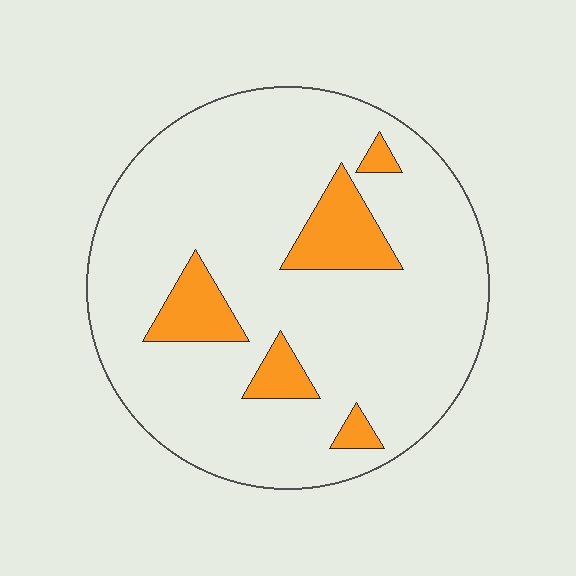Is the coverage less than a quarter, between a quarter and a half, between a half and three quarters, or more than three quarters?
Less than a quarter.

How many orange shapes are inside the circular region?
5.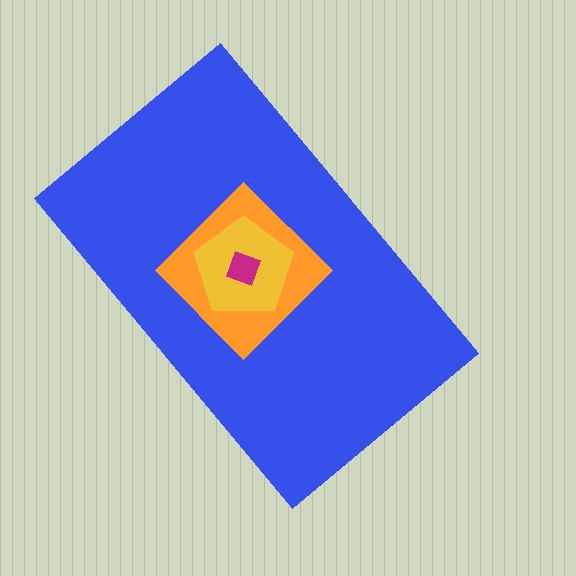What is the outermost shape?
The blue rectangle.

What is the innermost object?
The magenta square.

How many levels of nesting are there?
4.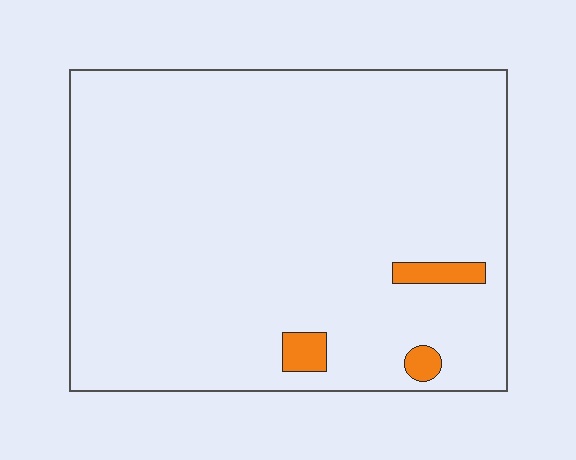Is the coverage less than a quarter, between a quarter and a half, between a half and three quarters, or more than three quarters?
Less than a quarter.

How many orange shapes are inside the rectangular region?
3.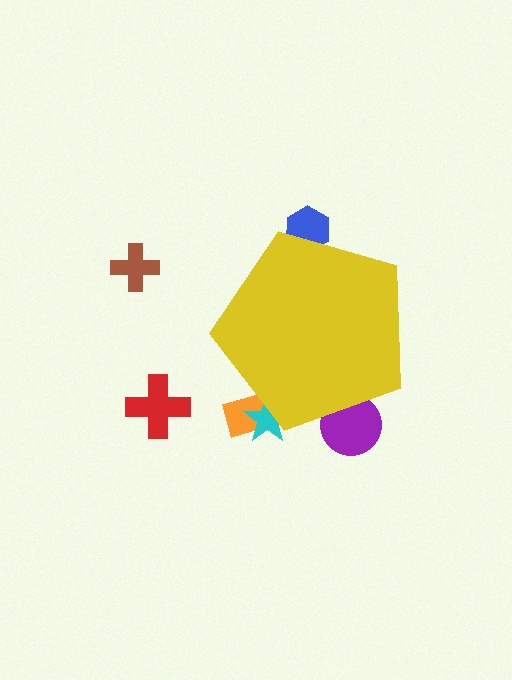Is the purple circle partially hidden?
Yes, the purple circle is partially hidden behind the yellow pentagon.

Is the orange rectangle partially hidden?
Yes, the orange rectangle is partially hidden behind the yellow pentagon.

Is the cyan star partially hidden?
Yes, the cyan star is partially hidden behind the yellow pentagon.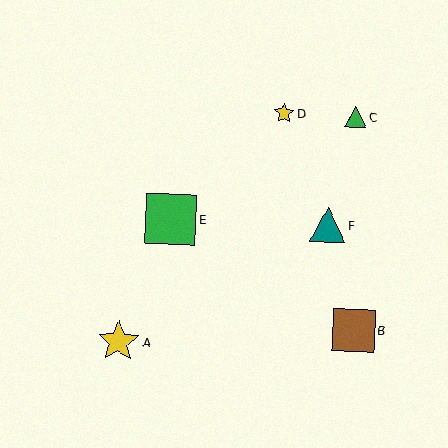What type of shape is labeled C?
Shape C is a green triangle.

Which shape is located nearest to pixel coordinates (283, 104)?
The yellow star (labeled D) at (284, 113) is nearest to that location.